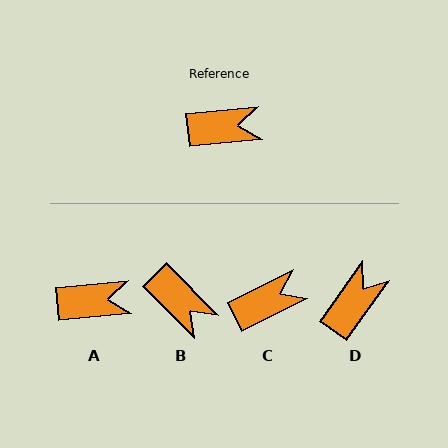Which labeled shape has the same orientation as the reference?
A.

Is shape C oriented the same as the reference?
No, it is off by about 21 degrees.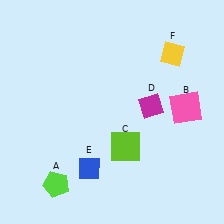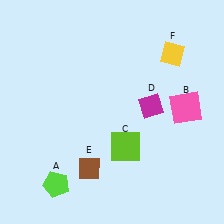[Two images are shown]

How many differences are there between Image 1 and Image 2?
There is 1 difference between the two images.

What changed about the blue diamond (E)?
In Image 1, E is blue. In Image 2, it changed to brown.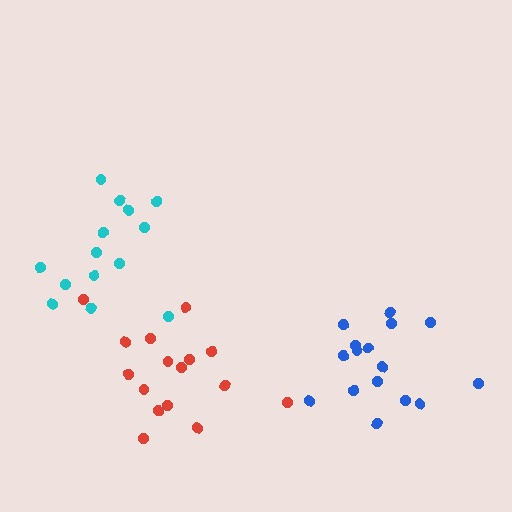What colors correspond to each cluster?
The clusters are colored: cyan, blue, red.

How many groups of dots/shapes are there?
There are 3 groups.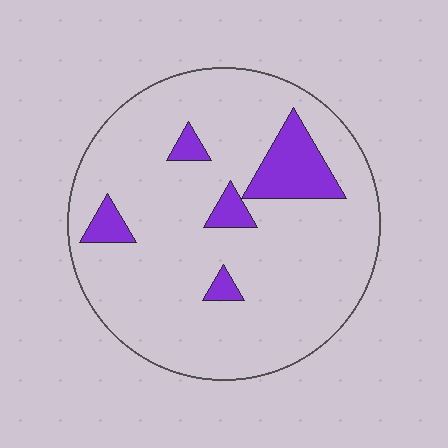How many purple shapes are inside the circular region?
5.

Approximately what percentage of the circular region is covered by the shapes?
Approximately 10%.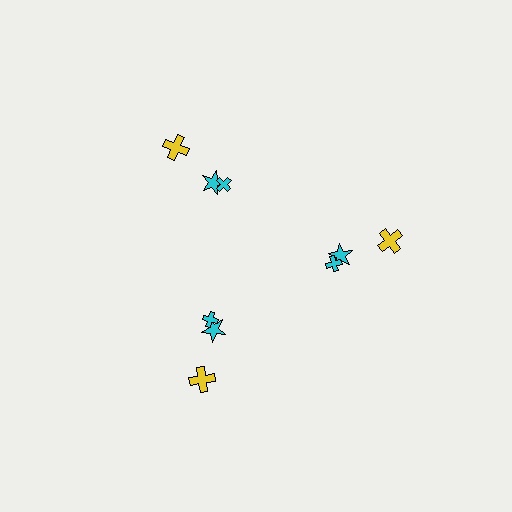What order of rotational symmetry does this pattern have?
This pattern has 3-fold rotational symmetry.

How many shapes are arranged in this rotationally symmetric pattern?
There are 9 shapes, arranged in 3 groups of 3.